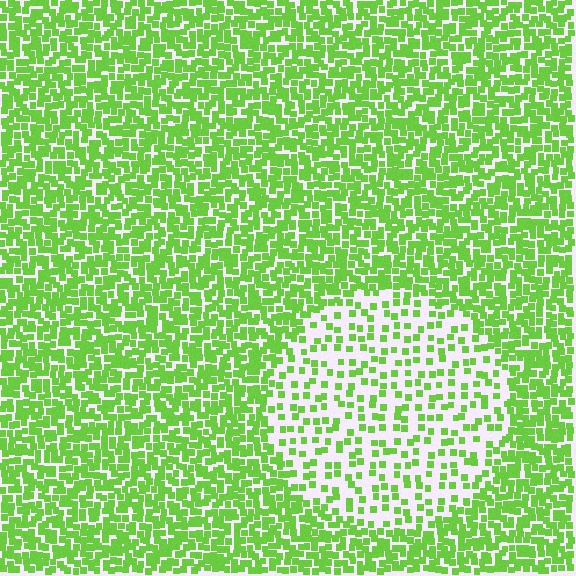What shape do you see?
I see a circle.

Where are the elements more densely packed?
The elements are more densely packed outside the circle boundary.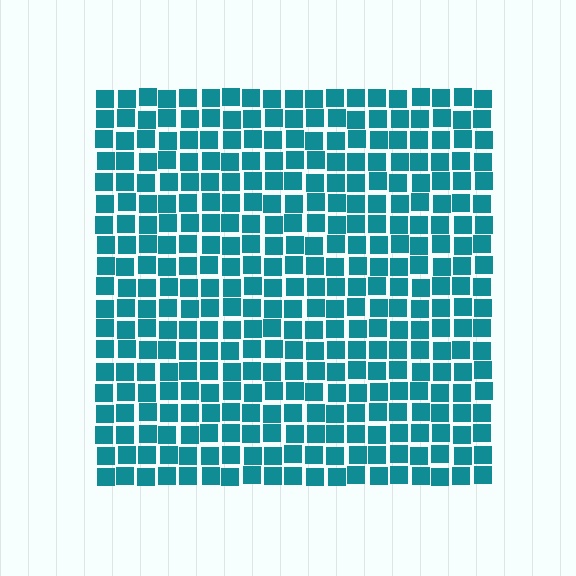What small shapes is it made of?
It is made of small squares.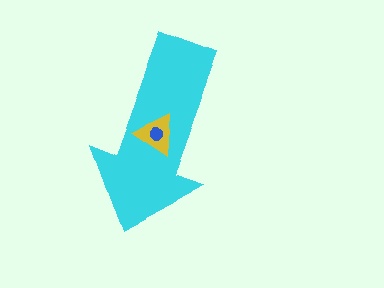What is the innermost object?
The blue circle.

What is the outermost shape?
The cyan arrow.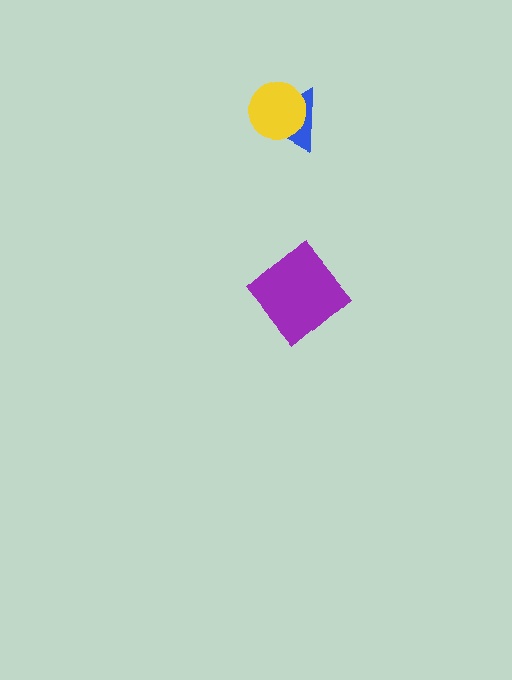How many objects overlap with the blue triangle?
1 object overlaps with the blue triangle.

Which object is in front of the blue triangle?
The yellow circle is in front of the blue triangle.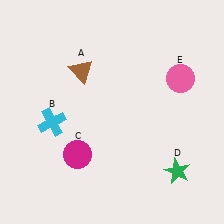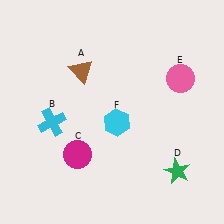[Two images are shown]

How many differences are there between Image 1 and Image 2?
There is 1 difference between the two images.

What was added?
A cyan hexagon (F) was added in Image 2.